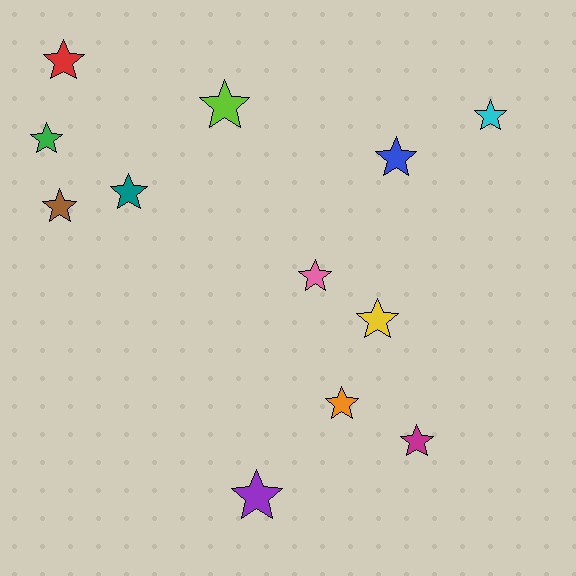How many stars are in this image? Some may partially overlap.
There are 12 stars.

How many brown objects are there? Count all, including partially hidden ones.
There is 1 brown object.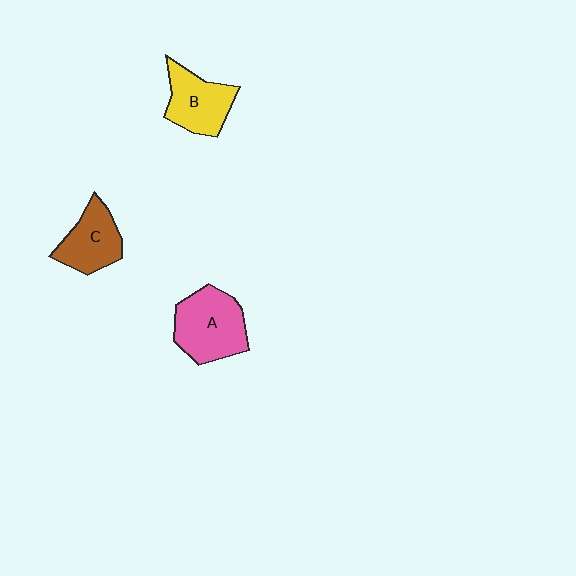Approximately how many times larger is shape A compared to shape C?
Approximately 1.3 times.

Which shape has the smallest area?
Shape C (brown).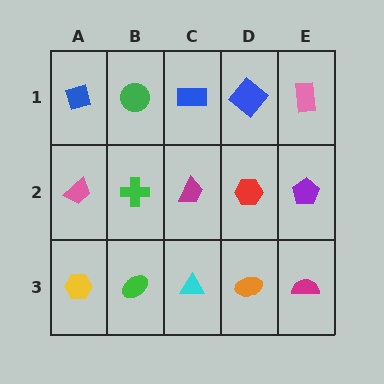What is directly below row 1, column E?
A purple pentagon.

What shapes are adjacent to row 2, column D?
A blue diamond (row 1, column D), an orange ellipse (row 3, column D), a magenta trapezoid (row 2, column C), a purple pentagon (row 2, column E).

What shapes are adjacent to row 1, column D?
A red hexagon (row 2, column D), a blue rectangle (row 1, column C), a pink rectangle (row 1, column E).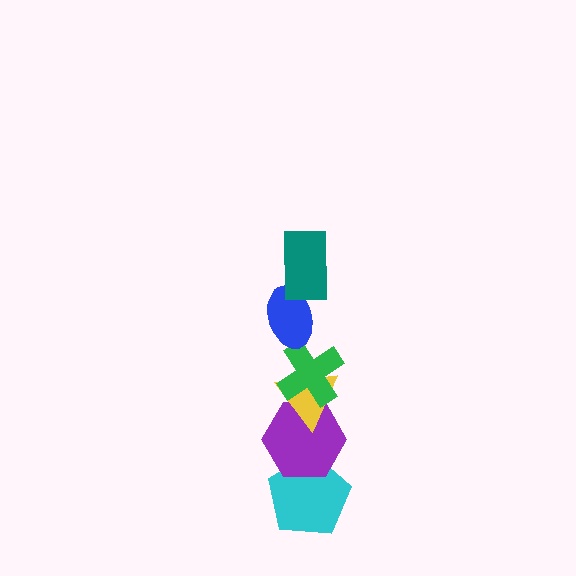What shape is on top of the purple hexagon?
The yellow triangle is on top of the purple hexagon.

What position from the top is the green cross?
The green cross is 3rd from the top.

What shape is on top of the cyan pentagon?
The purple hexagon is on top of the cyan pentagon.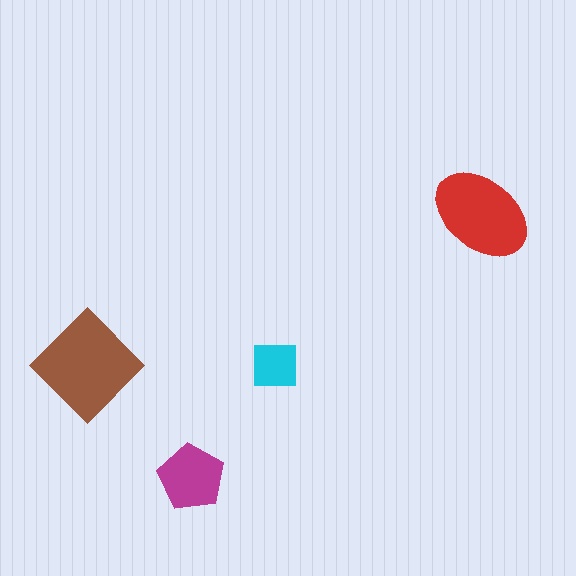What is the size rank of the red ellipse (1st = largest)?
2nd.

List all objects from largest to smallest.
The brown diamond, the red ellipse, the magenta pentagon, the cyan square.